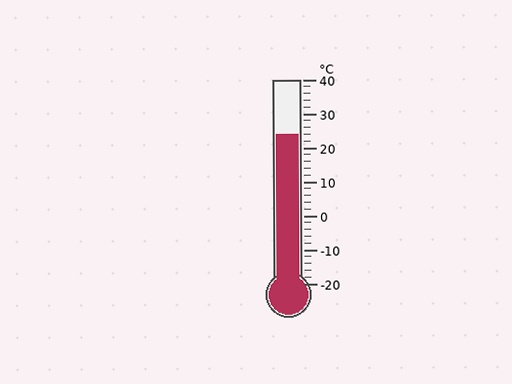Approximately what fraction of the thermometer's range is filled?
The thermometer is filled to approximately 75% of its range.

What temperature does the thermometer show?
The thermometer shows approximately 24°C.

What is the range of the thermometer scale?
The thermometer scale ranges from -20°C to 40°C.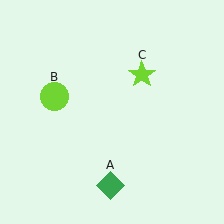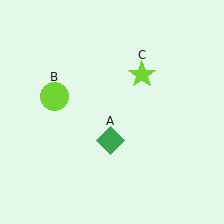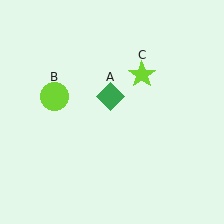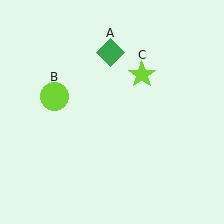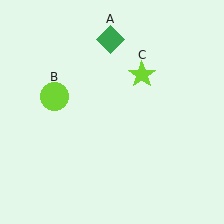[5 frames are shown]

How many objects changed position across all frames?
1 object changed position: green diamond (object A).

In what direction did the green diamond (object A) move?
The green diamond (object A) moved up.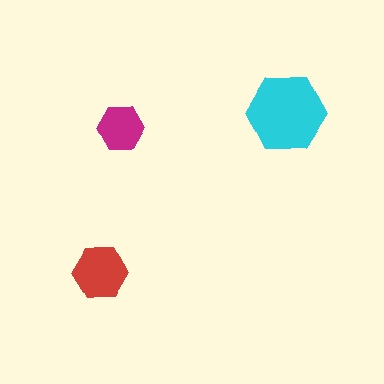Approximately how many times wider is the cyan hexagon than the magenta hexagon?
About 1.5 times wider.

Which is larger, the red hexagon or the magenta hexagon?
The red one.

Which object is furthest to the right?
The cyan hexagon is rightmost.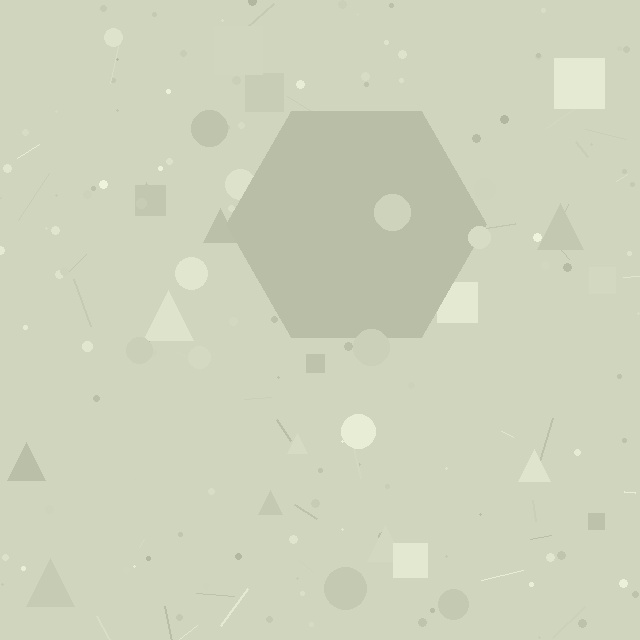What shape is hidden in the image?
A hexagon is hidden in the image.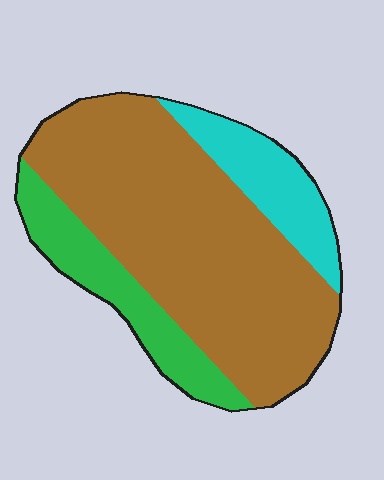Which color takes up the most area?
Brown, at roughly 65%.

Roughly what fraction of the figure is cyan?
Cyan takes up about one sixth (1/6) of the figure.